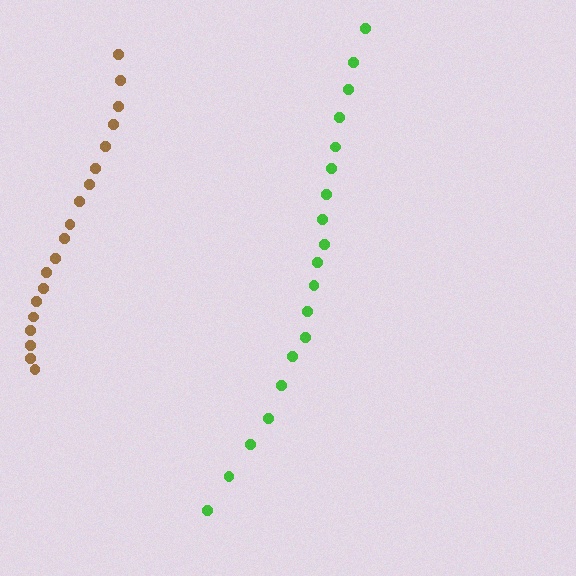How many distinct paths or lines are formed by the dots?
There are 2 distinct paths.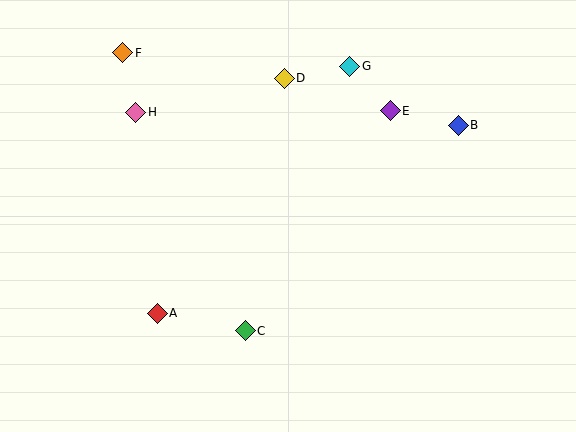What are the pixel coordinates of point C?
Point C is at (245, 331).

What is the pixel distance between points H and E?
The distance between H and E is 254 pixels.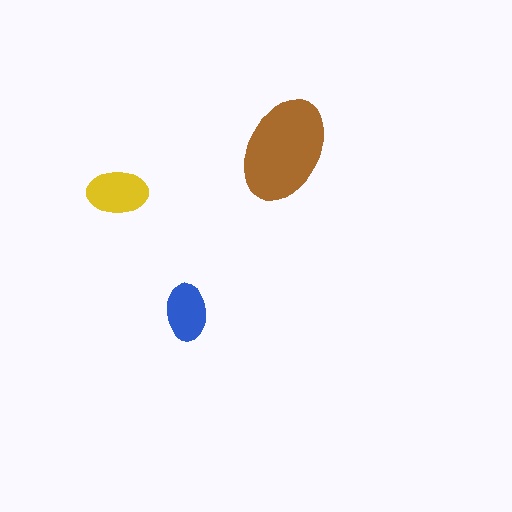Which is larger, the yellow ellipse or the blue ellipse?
The yellow one.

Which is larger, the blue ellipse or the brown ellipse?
The brown one.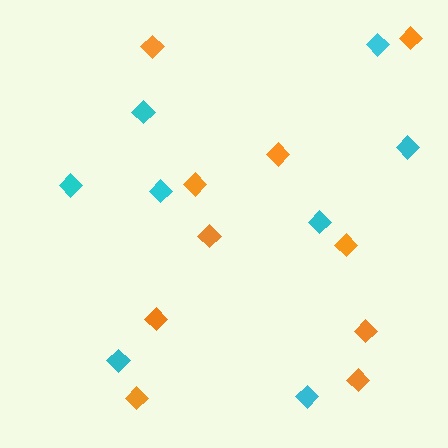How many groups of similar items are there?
There are 2 groups: one group of orange diamonds (10) and one group of cyan diamonds (8).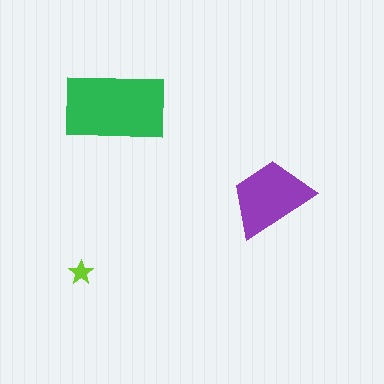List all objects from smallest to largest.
The lime star, the purple trapezoid, the green rectangle.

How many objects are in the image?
There are 3 objects in the image.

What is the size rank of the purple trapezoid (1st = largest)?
2nd.